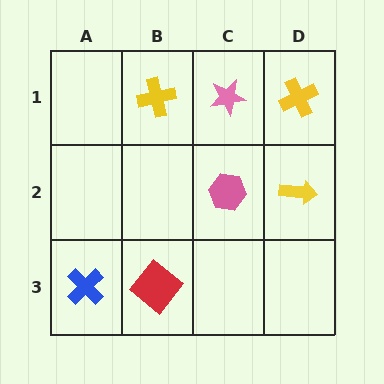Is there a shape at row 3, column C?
No, that cell is empty.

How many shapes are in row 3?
2 shapes.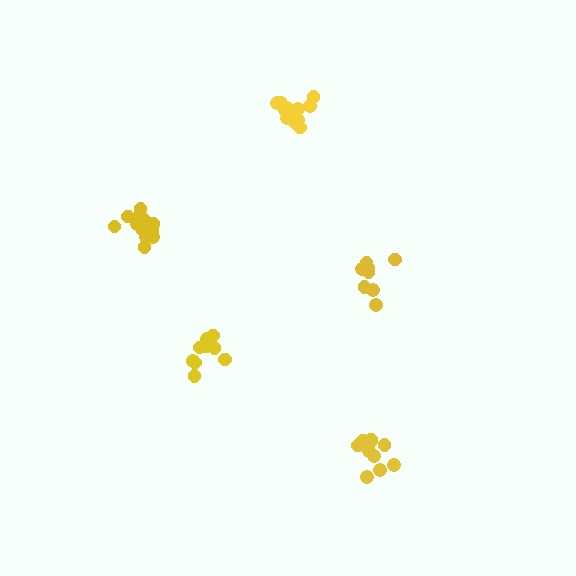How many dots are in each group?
Group 1: 13 dots, Group 2: 8 dots, Group 3: 10 dots, Group 4: 11 dots, Group 5: 14 dots (56 total).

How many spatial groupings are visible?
There are 5 spatial groupings.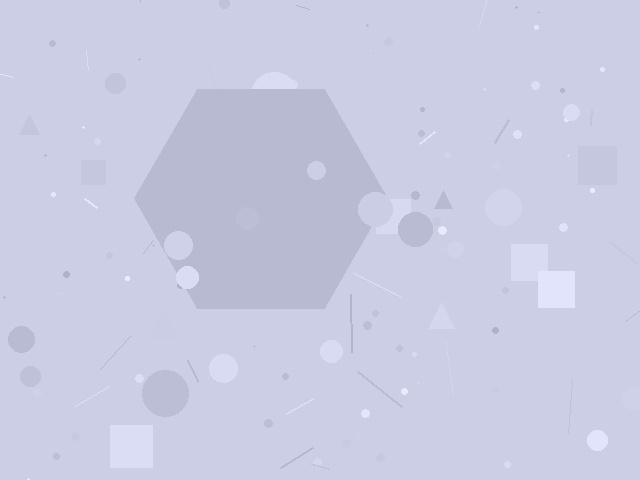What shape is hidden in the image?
A hexagon is hidden in the image.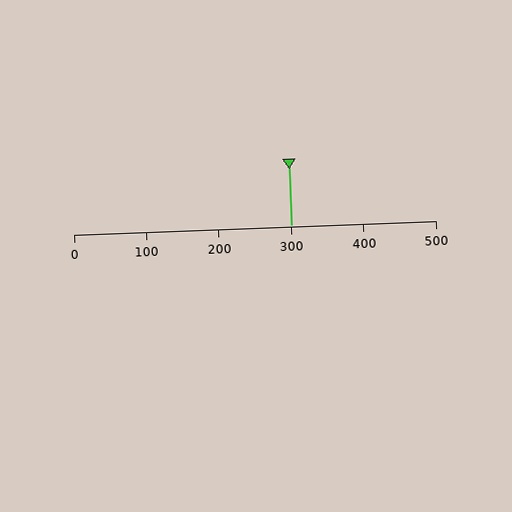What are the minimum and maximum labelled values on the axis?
The axis runs from 0 to 500.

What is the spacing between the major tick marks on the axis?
The major ticks are spaced 100 apart.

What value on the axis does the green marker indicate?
The marker indicates approximately 300.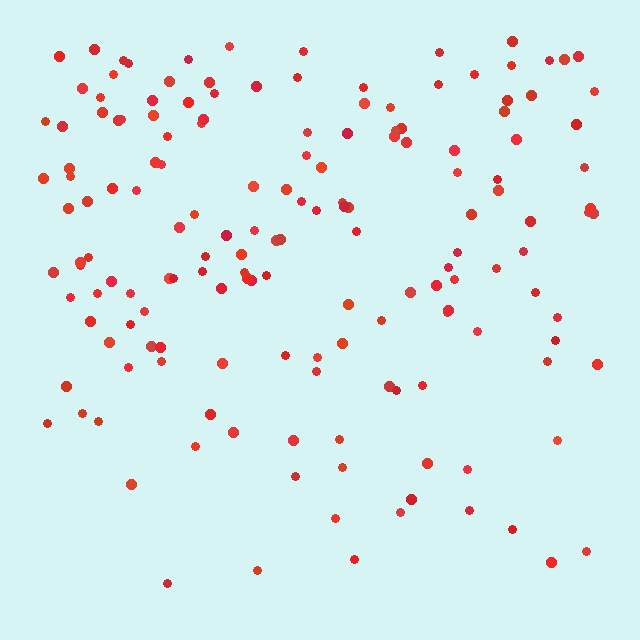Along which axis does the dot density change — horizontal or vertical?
Vertical.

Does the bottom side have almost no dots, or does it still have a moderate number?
Still a moderate number, just noticeably fewer than the top.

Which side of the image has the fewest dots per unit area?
The bottom.